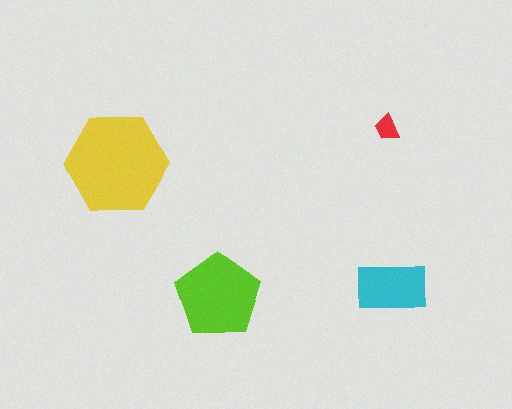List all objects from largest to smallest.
The yellow hexagon, the lime pentagon, the cyan rectangle, the red trapezoid.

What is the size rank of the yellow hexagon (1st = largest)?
1st.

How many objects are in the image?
There are 4 objects in the image.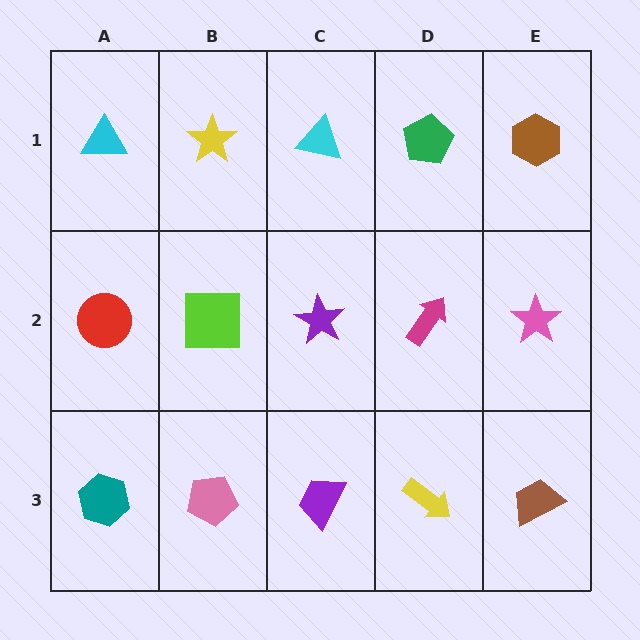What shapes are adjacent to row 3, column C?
A purple star (row 2, column C), a pink pentagon (row 3, column B), a yellow arrow (row 3, column D).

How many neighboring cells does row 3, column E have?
2.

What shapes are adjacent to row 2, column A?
A cyan triangle (row 1, column A), a teal hexagon (row 3, column A), a lime square (row 2, column B).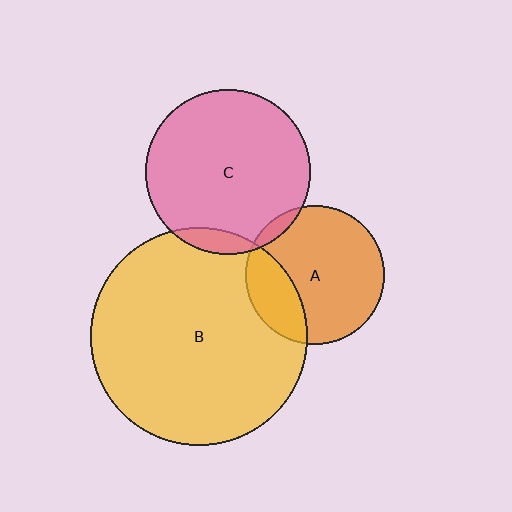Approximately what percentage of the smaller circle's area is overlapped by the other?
Approximately 5%.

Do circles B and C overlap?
Yes.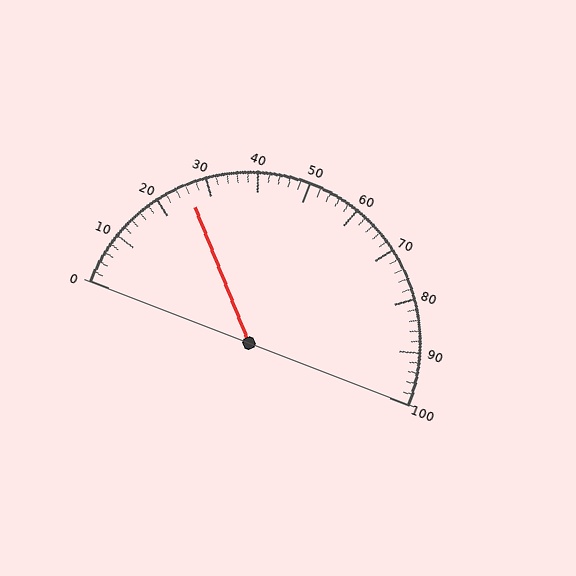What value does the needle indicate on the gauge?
The needle indicates approximately 26.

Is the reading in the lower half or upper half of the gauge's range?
The reading is in the lower half of the range (0 to 100).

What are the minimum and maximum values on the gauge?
The gauge ranges from 0 to 100.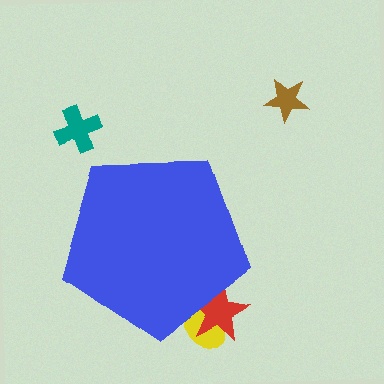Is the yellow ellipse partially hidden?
Yes, the yellow ellipse is partially hidden behind the blue pentagon.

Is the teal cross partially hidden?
No, the teal cross is fully visible.